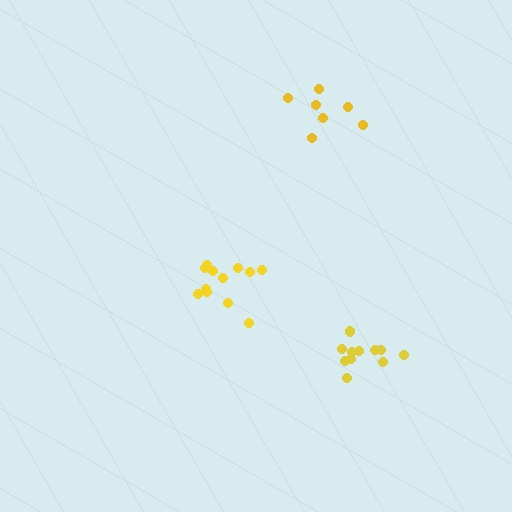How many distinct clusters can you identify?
There are 3 distinct clusters.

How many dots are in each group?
Group 1: 12 dots, Group 2: 11 dots, Group 3: 7 dots (30 total).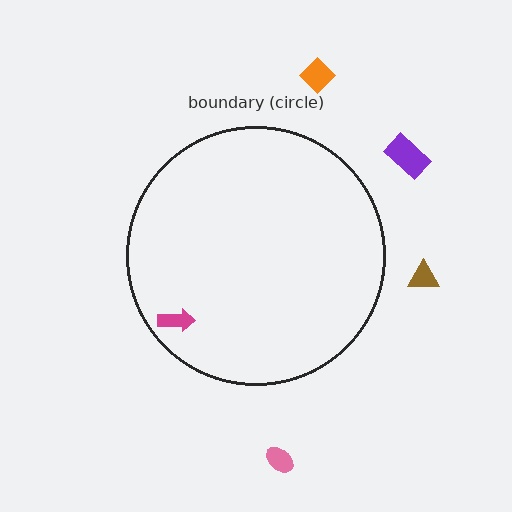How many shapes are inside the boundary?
1 inside, 4 outside.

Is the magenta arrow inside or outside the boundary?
Inside.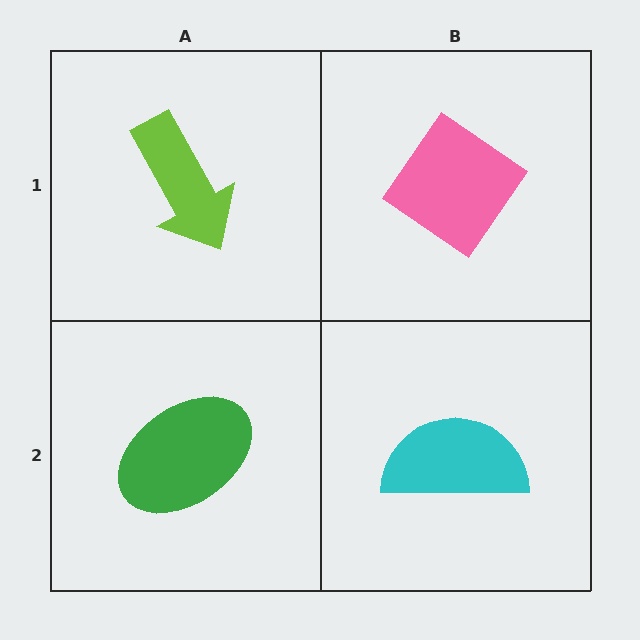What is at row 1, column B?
A pink diamond.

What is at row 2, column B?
A cyan semicircle.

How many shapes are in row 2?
2 shapes.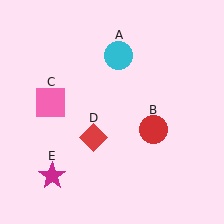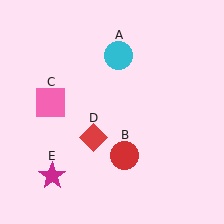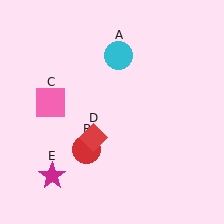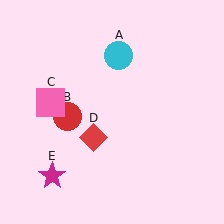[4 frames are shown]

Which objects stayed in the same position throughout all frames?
Cyan circle (object A) and pink square (object C) and red diamond (object D) and magenta star (object E) remained stationary.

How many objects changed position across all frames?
1 object changed position: red circle (object B).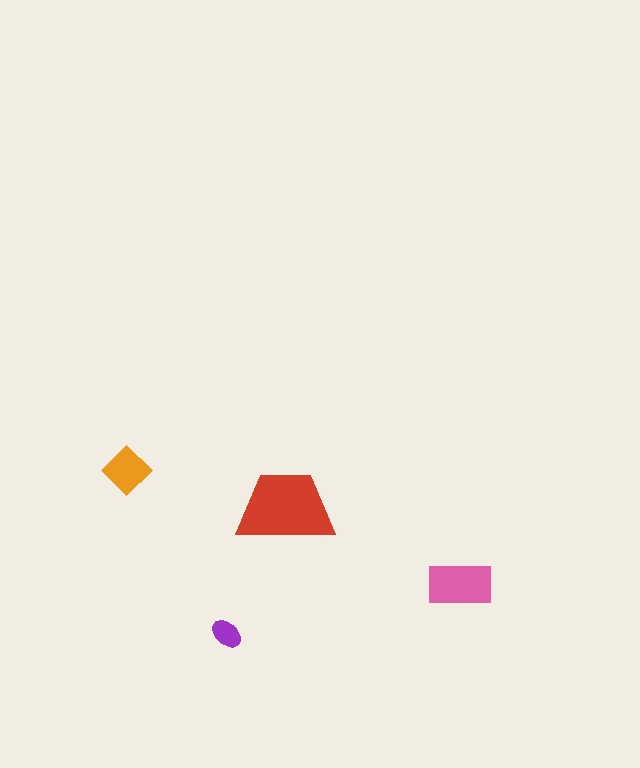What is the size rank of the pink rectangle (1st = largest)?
2nd.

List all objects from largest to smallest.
The red trapezoid, the pink rectangle, the orange diamond, the purple ellipse.